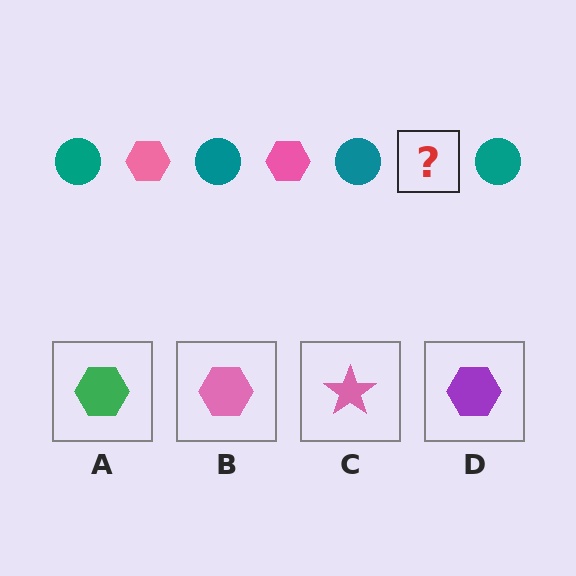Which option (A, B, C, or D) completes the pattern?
B.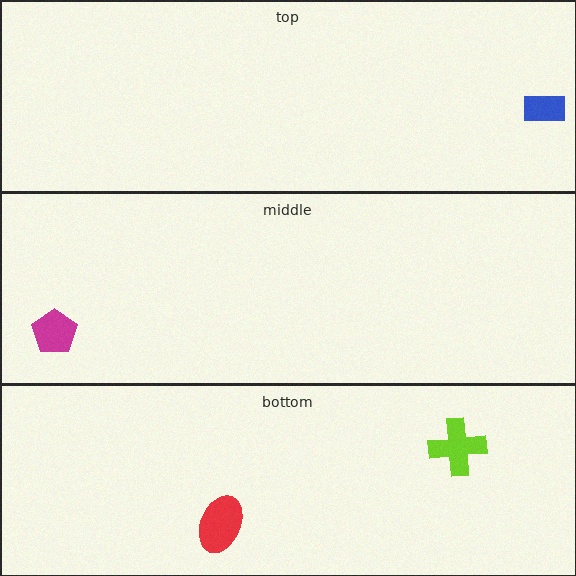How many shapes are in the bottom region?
2.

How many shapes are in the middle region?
1.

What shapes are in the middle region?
The magenta pentagon.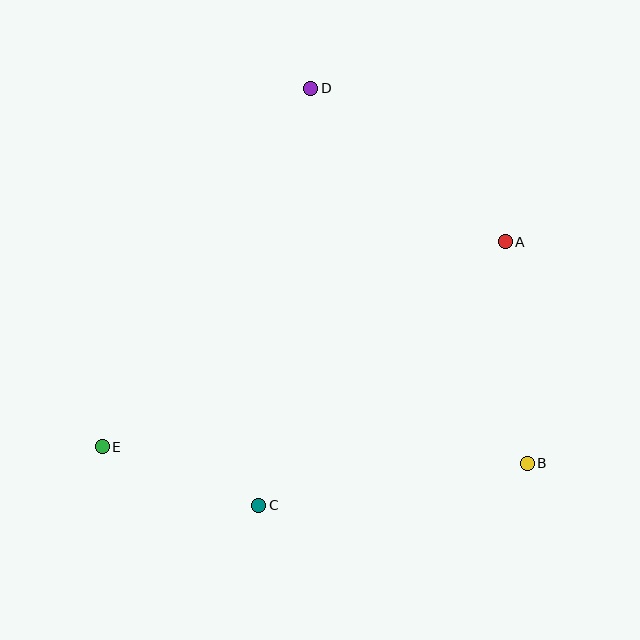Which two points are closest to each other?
Points C and E are closest to each other.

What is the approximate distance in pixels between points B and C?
The distance between B and C is approximately 272 pixels.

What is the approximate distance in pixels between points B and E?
The distance between B and E is approximately 425 pixels.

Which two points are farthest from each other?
Points A and E are farthest from each other.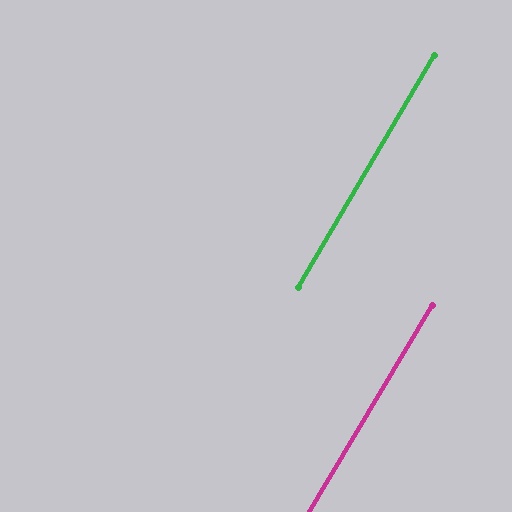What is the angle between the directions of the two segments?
Approximately 1 degree.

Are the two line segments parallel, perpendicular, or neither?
Parallel — their directions differ by only 0.6°.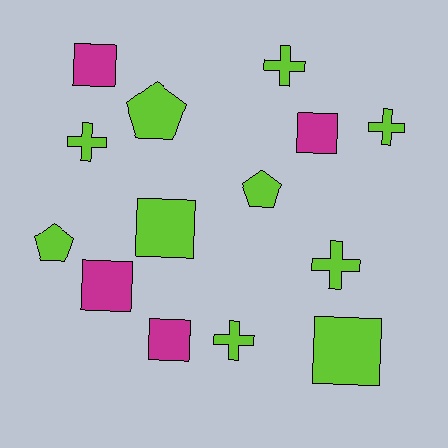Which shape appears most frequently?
Square, with 6 objects.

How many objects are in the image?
There are 14 objects.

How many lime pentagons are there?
There are 3 lime pentagons.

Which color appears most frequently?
Lime, with 10 objects.